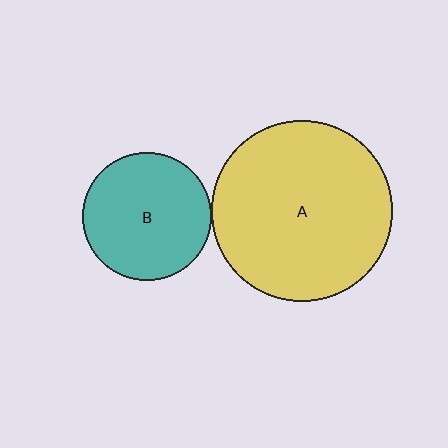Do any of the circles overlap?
No, none of the circles overlap.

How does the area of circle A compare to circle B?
Approximately 2.0 times.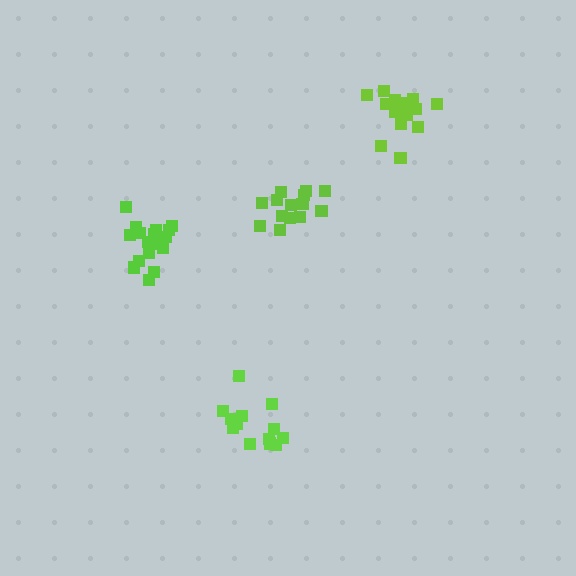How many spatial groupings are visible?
There are 4 spatial groupings.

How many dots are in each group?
Group 1: 14 dots, Group 2: 13 dots, Group 3: 18 dots, Group 4: 14 dots (59 total).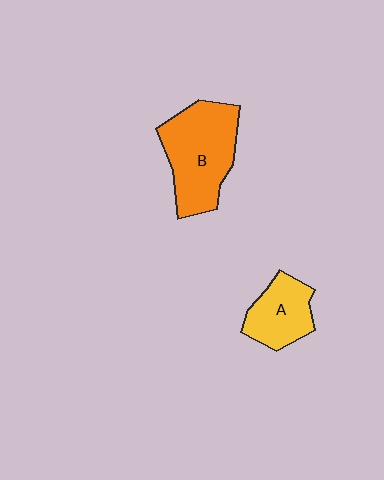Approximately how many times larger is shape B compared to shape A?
Approximately 1.7 times.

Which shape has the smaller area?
Shape A (yellow).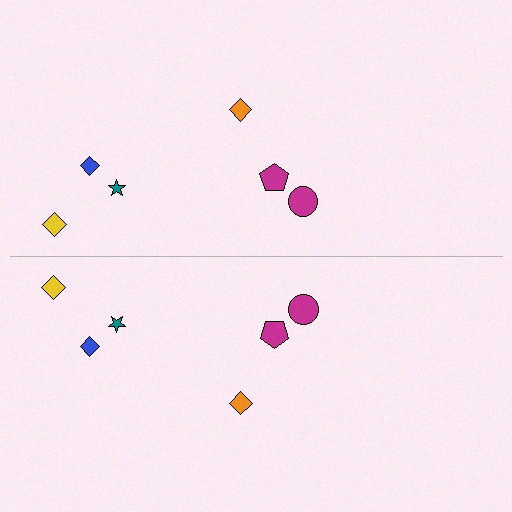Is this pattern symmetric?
Yes, this pattern has bilateral (reflection) symmetry.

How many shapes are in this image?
There are 12 shapes in this image.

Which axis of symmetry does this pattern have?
The pattern has a horizontal axis of symmetry running through the center of the image.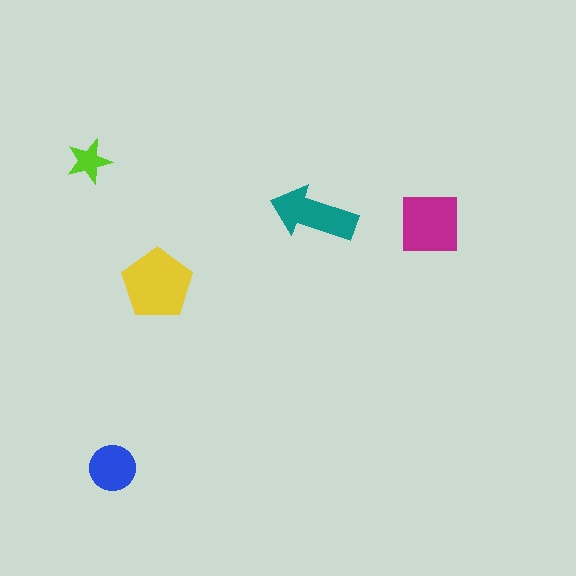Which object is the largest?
The yellow pentagon.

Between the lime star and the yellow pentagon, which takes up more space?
The yellow pentagon.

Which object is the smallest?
The lime star.